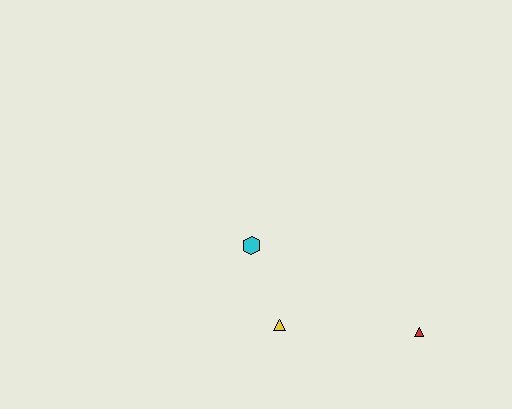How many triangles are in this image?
There are 2 triangles.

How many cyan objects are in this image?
There is 1 cyan object.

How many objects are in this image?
There are 3 objects.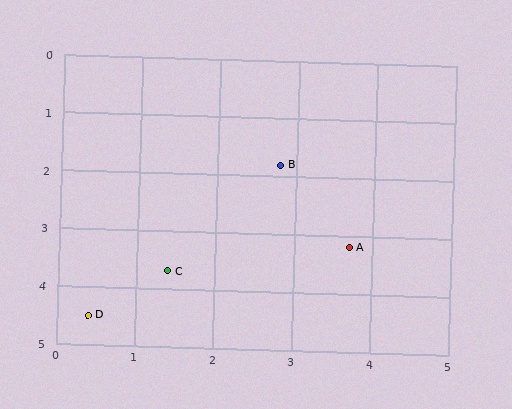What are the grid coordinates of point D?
Point D is at approximately (0.4, 4.5).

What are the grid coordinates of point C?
Point C is at approximately (1.4, 3.7).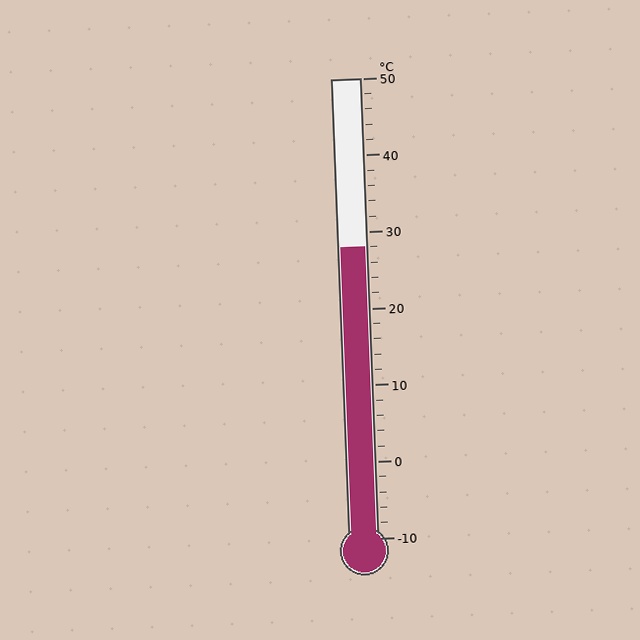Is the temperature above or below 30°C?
The temperature is below 30°C.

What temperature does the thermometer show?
The thermometer shows approximately 28°C.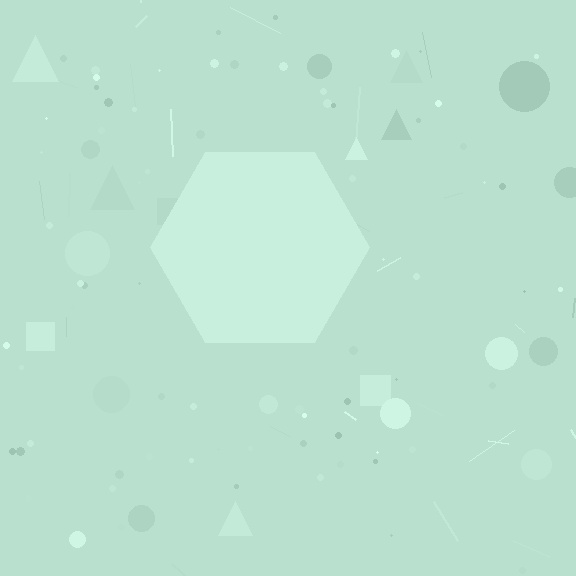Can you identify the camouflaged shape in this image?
The camouflaged shape is a hexagon.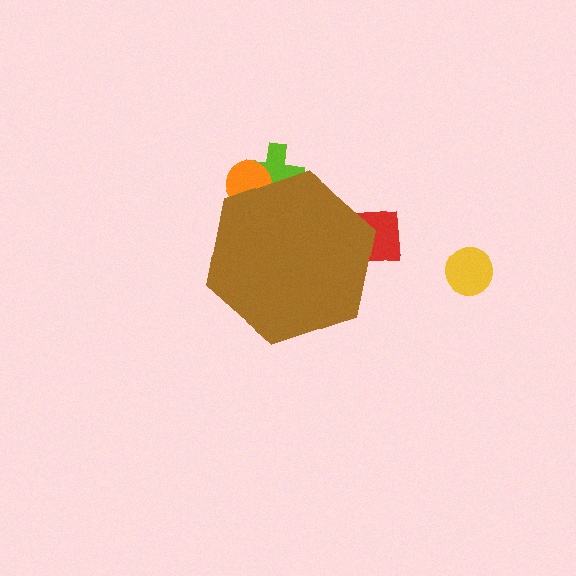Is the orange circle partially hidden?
Yes, the orange circle is partially hidden behind the brown hexagon.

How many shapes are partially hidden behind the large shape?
3 shapes are partially hidden.